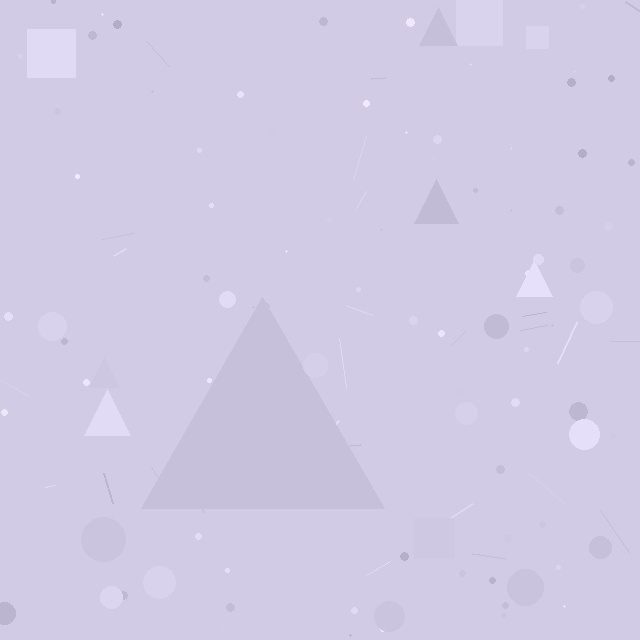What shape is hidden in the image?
A triangle is hidden in the image.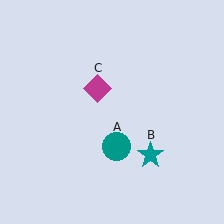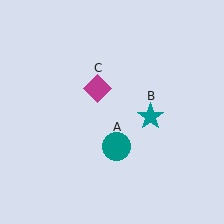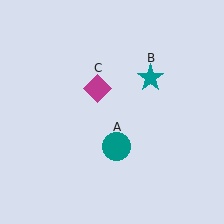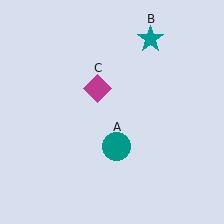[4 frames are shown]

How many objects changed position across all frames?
1 object changed position: teal star (object B).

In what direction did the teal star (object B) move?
The teal star (object B) moved up.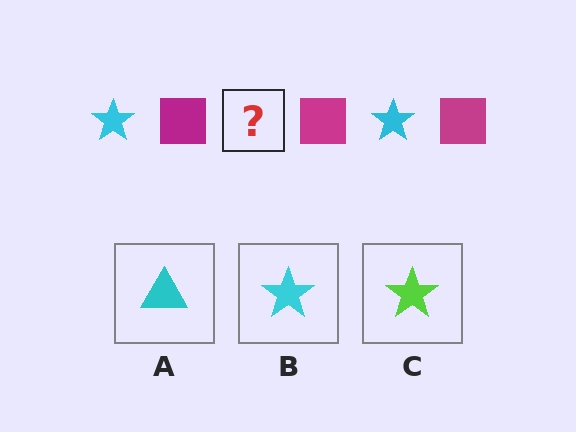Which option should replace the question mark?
Option B.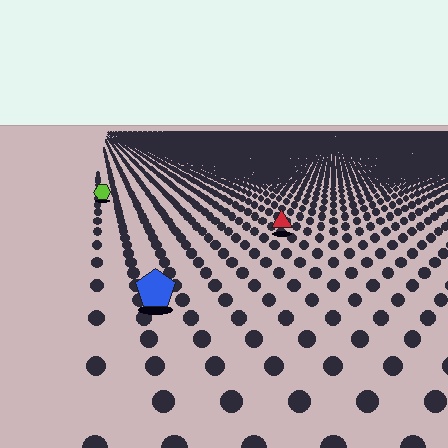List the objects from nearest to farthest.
From nearest to farthest: the blue pentagon, the red triangle, the lime hexagon.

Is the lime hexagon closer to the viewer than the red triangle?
No. The red triangle is closer — you can tell from the texture gradient: the ground texture is coarser near it.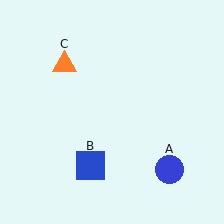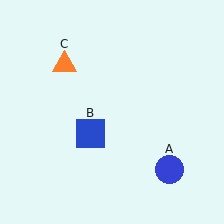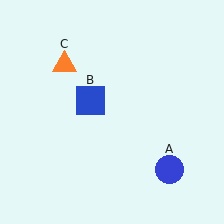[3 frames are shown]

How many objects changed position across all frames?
1 object changed position: blue square (object B).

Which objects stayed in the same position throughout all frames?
Blue circle (object A) and orange triangle (object C) remained stationary.